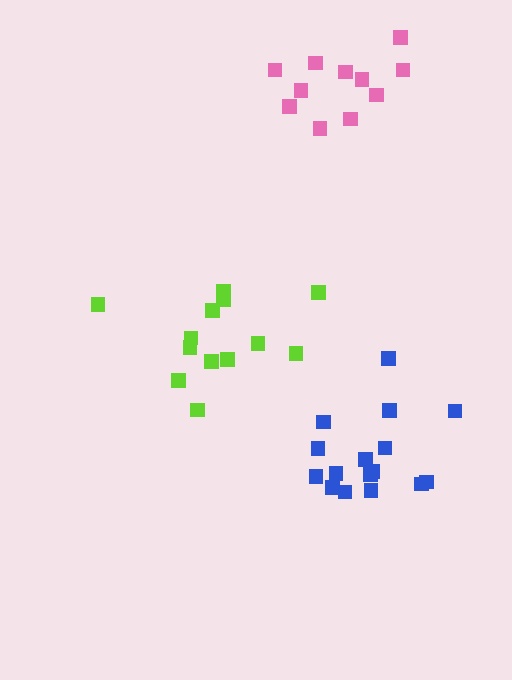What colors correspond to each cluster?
The clusters are colored: lime, pink, blue.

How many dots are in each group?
Group 1: 13 dots, Group 2: 11 dots, Group 3: 16 dots (40 total).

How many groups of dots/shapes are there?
There are 3 groups.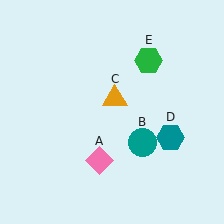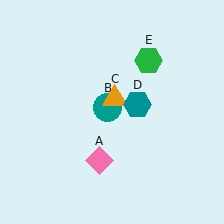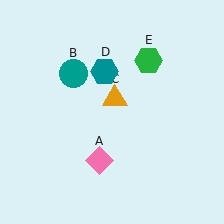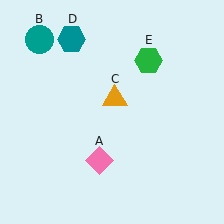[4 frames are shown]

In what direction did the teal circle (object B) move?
The teal circle (object B) moved up and to the left.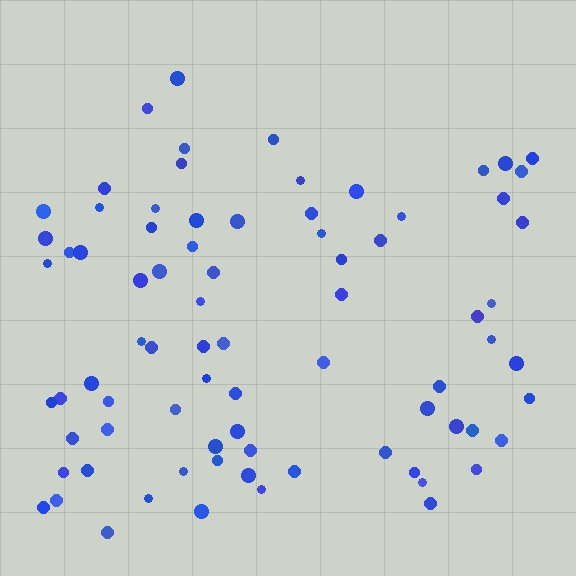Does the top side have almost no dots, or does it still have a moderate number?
Still a moderate number, just noticeably fewer than the bottom.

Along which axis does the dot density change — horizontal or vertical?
Vertical.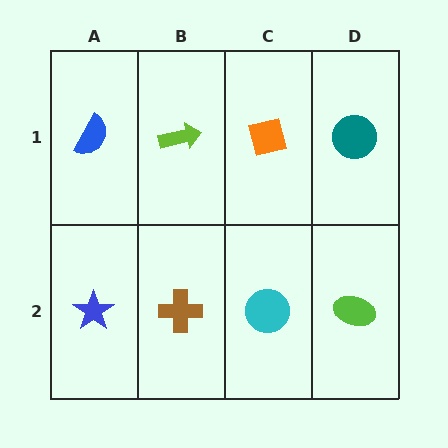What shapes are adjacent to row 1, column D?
A lime ellipse (row 2, column D), an orange square (row 1, column C).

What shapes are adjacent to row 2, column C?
An orange square (row 1, column C), a brown cross (row 2, column B), a lime ellipse (row 2, column D).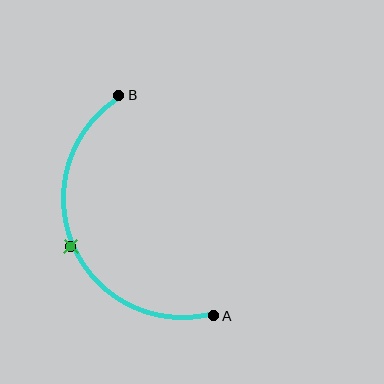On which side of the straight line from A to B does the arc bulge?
The arc bulges to the left of the straight line connecting A and B.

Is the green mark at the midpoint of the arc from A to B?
Yes. The green mark lies on the arc at equal arc-length from both A and B — it is the arc midpoint.